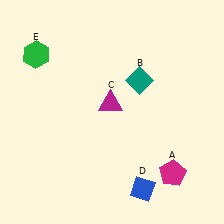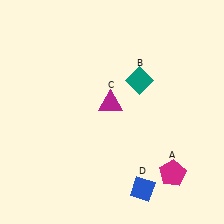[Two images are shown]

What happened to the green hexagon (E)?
The green hexagon (E) was removed in Image 2. It was in the top-left area of Image 1.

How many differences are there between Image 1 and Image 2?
There is 1 difference between the two images.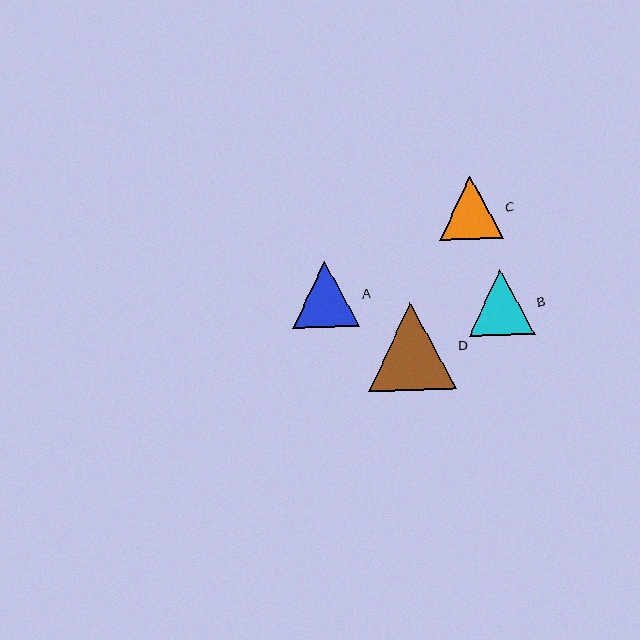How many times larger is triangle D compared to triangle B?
Triangle D is approximately 1.3 times the size of triangle B.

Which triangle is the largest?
Triangle D is the largest with a size of approximately 88 pixels.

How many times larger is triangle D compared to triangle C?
Triangle D is approximately 1.4 times the size of triangle C.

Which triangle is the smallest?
Triangle C is the smallest with a size of approximately 63 pixels.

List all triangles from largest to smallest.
From largest to smallest: D, A, B, C.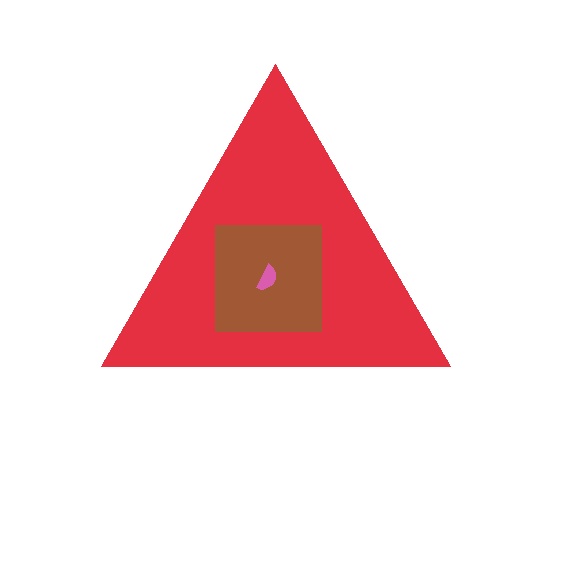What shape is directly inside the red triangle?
The brown square.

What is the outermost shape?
The red triangle.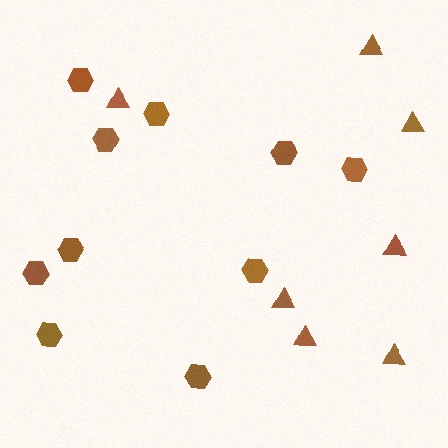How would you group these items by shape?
There are 2 groups: one group of hexagons (10) and one group of triangles (7).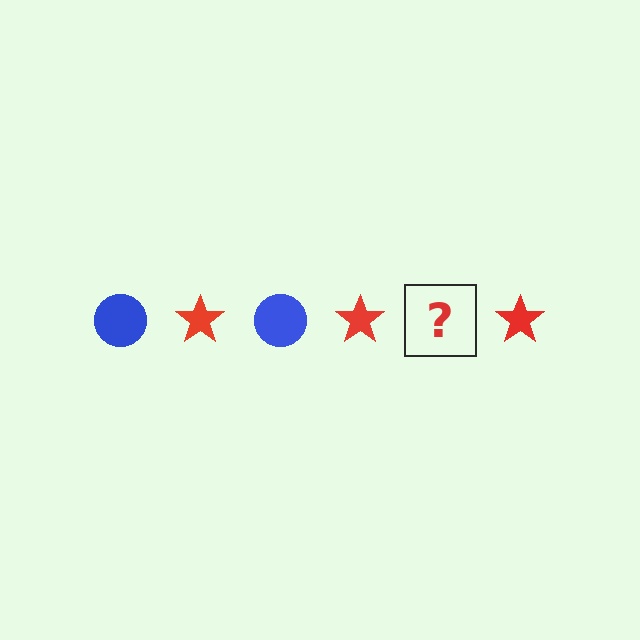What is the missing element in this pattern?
The missing element is a blue circle.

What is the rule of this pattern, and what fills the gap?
The rule is that the pattern alternates between blue circle and red star. The gap should be filled with a blue circle.